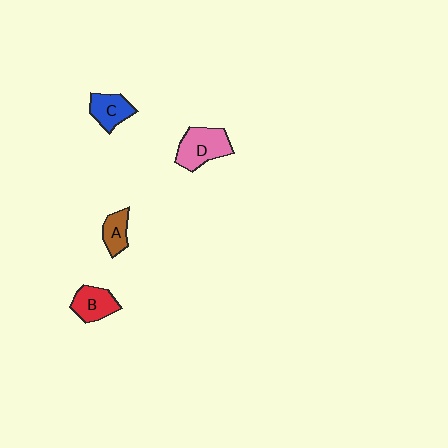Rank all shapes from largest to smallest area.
From largest to smallest: D (pink), B (red), C (blue), A (brown).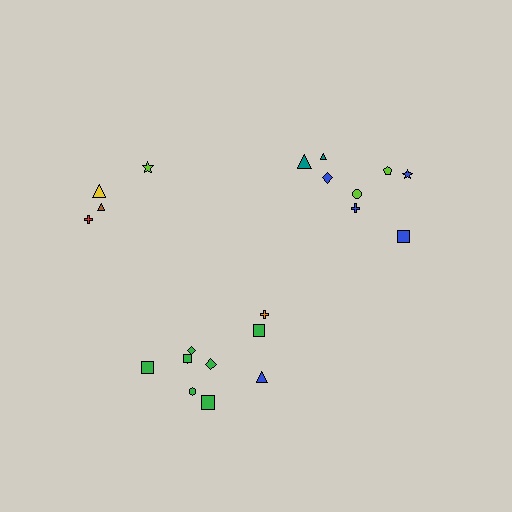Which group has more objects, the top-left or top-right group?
The top-right group.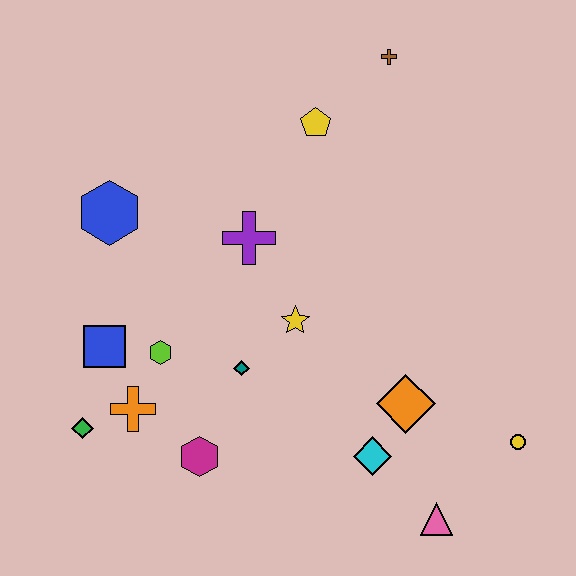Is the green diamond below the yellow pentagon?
Yes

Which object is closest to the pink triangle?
The cyan diamond is closest to the pink triangle.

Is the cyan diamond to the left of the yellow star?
No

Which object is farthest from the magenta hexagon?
The brown cross is farthest from the magenta hexagon.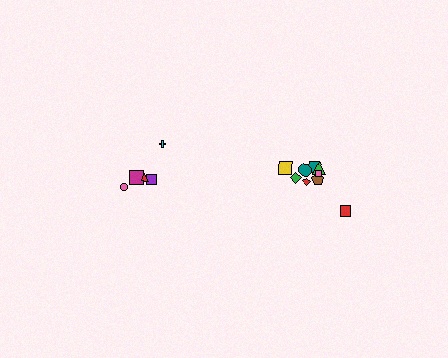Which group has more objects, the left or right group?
The right group.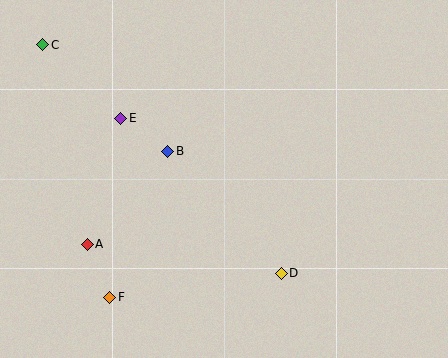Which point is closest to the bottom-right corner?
Point D is closest to the bottom-right corner.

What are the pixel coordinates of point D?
Point D is at (281, 273).